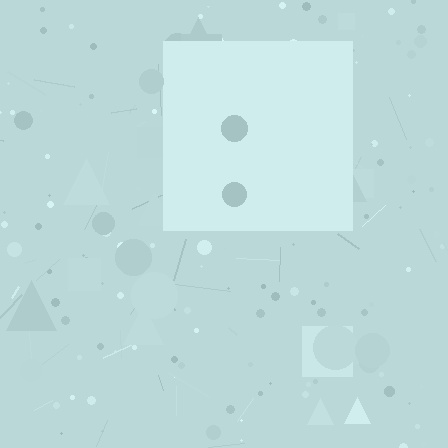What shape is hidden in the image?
A square is hidden in the image.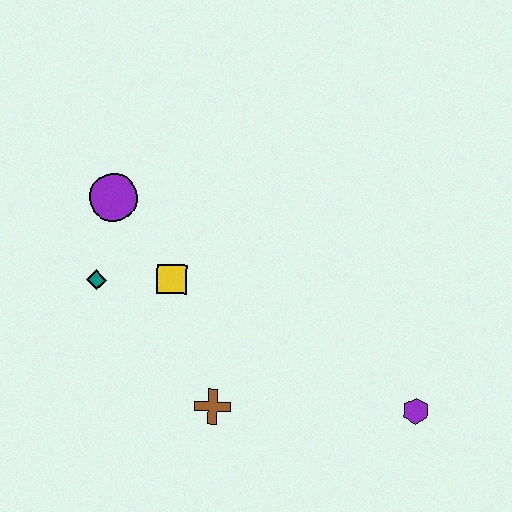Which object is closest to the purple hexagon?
The brown cross is closest to the purple hexagon.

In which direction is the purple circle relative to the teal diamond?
The purple circle is above the teal diamond.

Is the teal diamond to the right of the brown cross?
No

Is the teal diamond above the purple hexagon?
Yes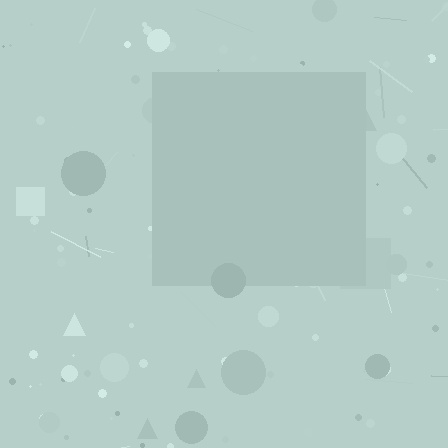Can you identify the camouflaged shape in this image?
The camouflaged shape is a square.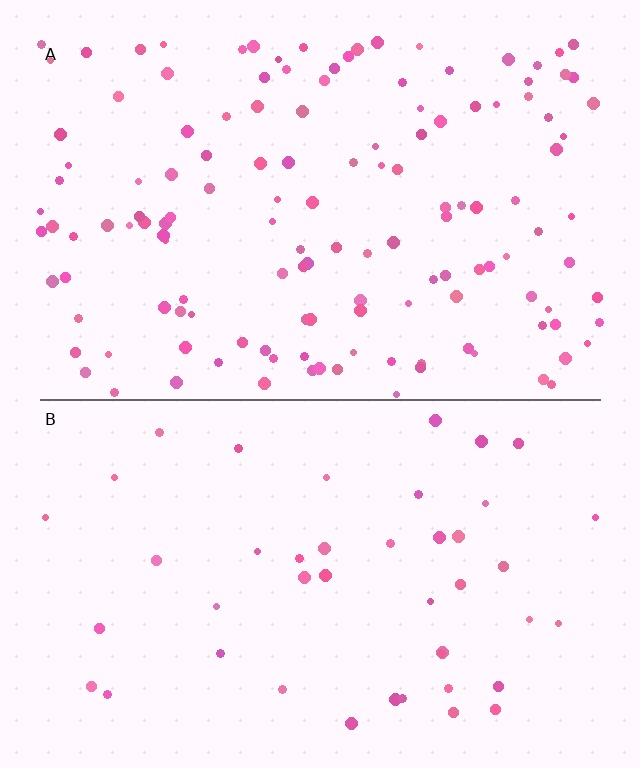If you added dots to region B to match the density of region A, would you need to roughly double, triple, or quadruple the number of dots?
Approximately triple.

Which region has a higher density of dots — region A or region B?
A (the top).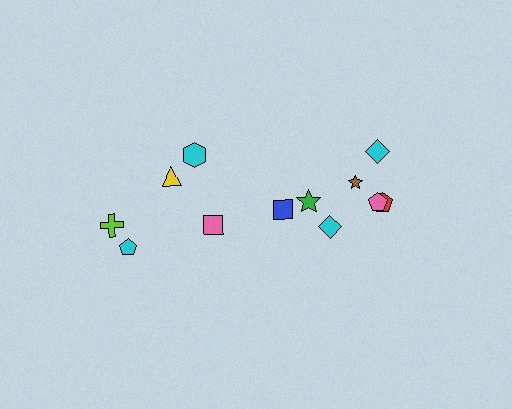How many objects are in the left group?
There are 5 objects.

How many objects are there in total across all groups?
There are 12 objects.